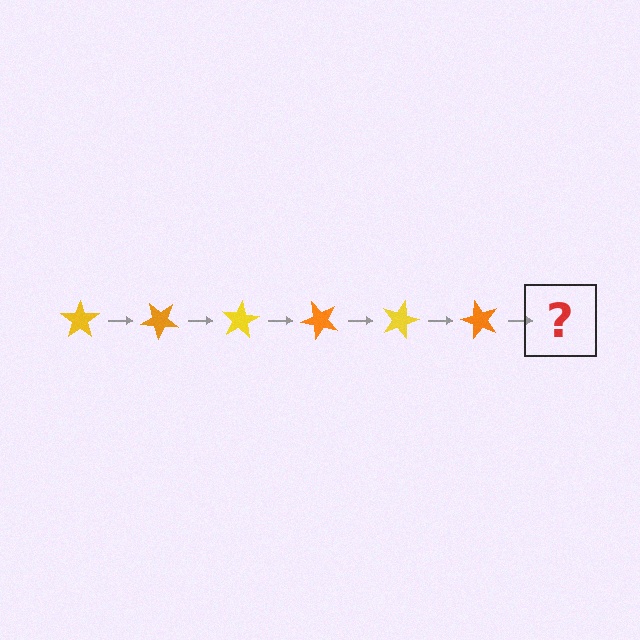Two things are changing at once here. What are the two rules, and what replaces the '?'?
The two rules are that it rotates 40 degrees each step and the color cycles through yellow and orange. The '?' should be a yellow star, rotated 240 degrees from the start.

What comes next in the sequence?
The next element should be a yellow star, rotated 240 degrees from the start.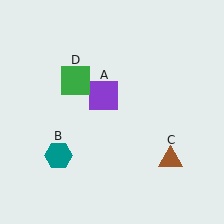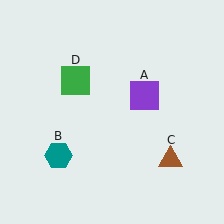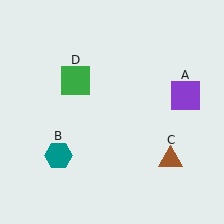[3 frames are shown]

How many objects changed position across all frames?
1 object changed position: purple square (object A).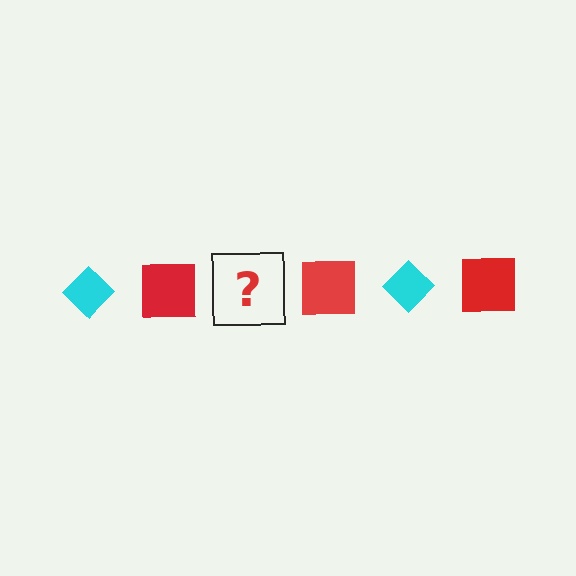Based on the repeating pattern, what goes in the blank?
The blank should be a cyan diamond.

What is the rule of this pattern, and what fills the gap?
The rule is that the pattern alternates between cyan diamond and red square. The gap should be filled with a cyan diamond.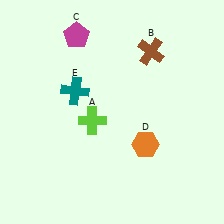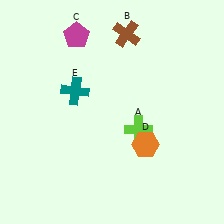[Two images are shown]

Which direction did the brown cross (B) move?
The brown cross (B) moved left.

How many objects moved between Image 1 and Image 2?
2 objects moved between the two images.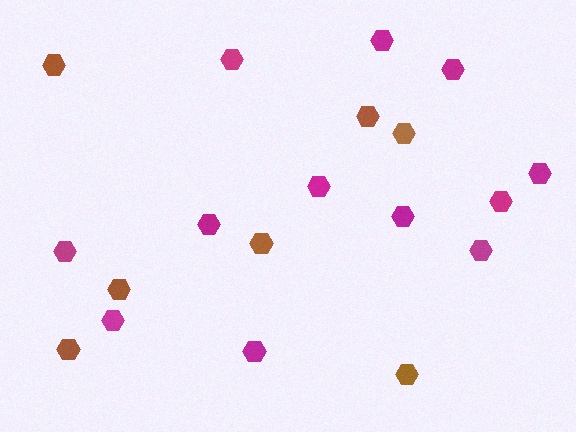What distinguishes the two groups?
There are 2 groups: one group of magenta hexagons (12) and one group of brown hexagons (7).